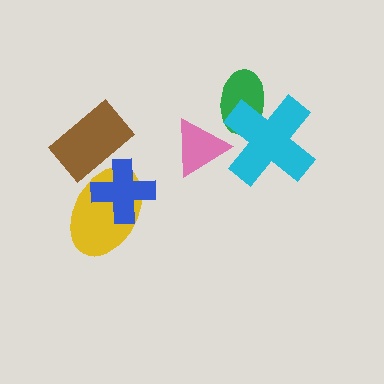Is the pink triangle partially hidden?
Yes, it is partially covered by another shape.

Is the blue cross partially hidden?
Yes, it is partially covered by another shape.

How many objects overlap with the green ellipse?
1 object overlaps with the green ellipse.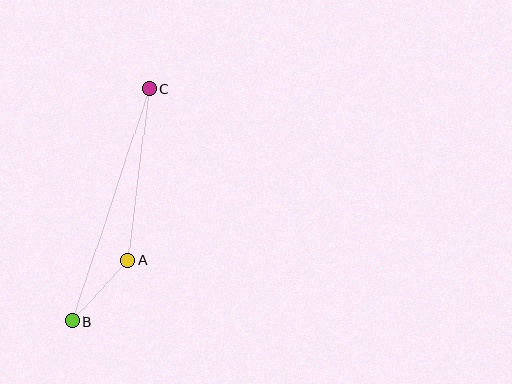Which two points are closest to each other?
Points A and B are closest to each other.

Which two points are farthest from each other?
Points B and C are farthest from each other.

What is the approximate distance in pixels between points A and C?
The distance between A and C is approximately 172 pixels.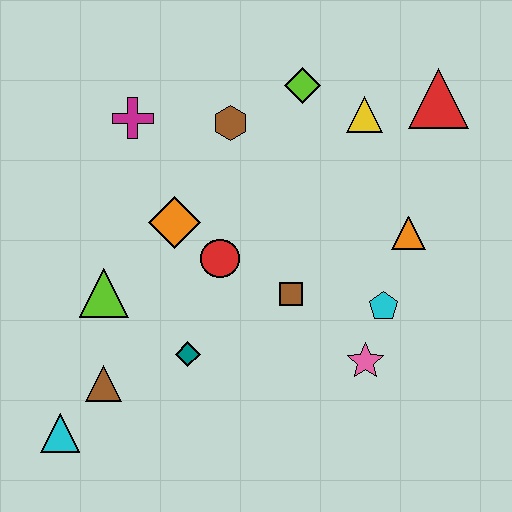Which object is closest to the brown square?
The red circle is closest to the brown square.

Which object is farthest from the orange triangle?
The cyan triangle is farthest from the orange triangle.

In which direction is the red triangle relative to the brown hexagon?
The red triangle is to the right of the brown hexagon.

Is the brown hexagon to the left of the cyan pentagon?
Yes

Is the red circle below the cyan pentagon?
No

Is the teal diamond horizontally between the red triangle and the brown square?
No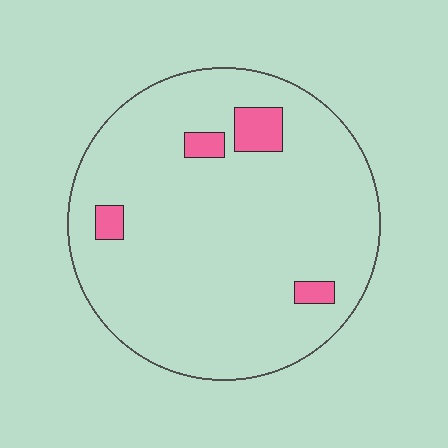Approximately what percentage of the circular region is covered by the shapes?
Approximately 5%.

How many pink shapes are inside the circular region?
4.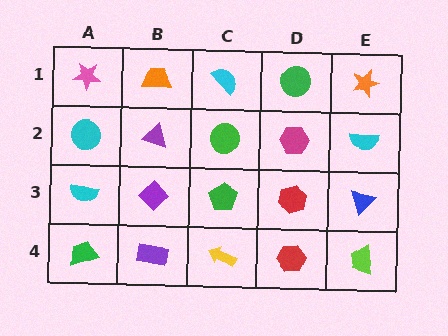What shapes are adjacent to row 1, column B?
A purple triangle (row 2, column B), a pink star (row 1, column A), a cyan semicircle (row 1, column C).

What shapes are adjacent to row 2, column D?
A green circle (row 1, column D), a red hexagon (row 3, column D), a green circle (row 2, column C), a cyan semicircle (row 2, column E).